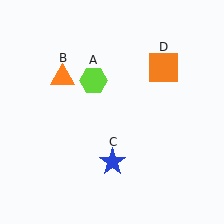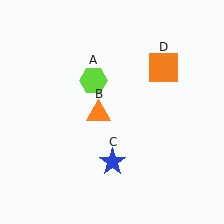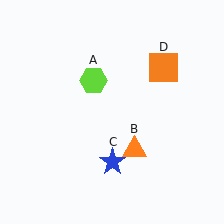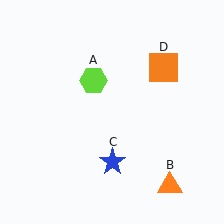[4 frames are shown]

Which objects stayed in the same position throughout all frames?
Lime hexagon (object A) and blue star (object C) and orange square (object D) remained stationary.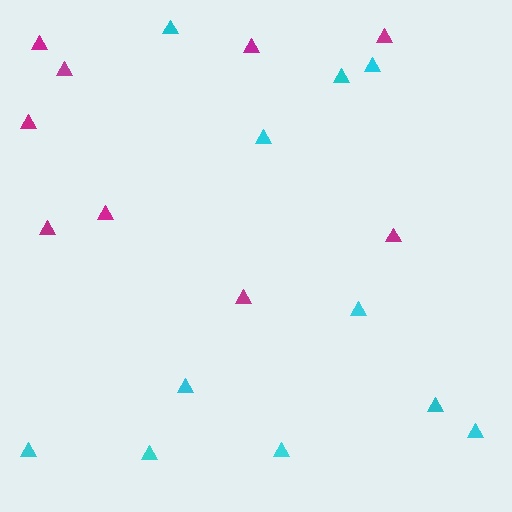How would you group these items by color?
There are 2 groups: one group of cyan triangles (11) and one group of magenta triangles (9).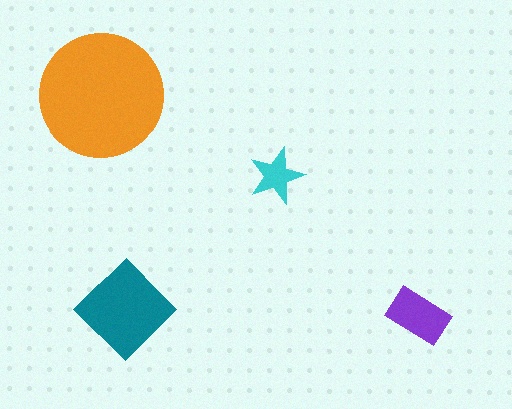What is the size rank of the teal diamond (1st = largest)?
2nd.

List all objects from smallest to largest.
The cyan star, the purple rectangle, the teal diamond, the orange circle.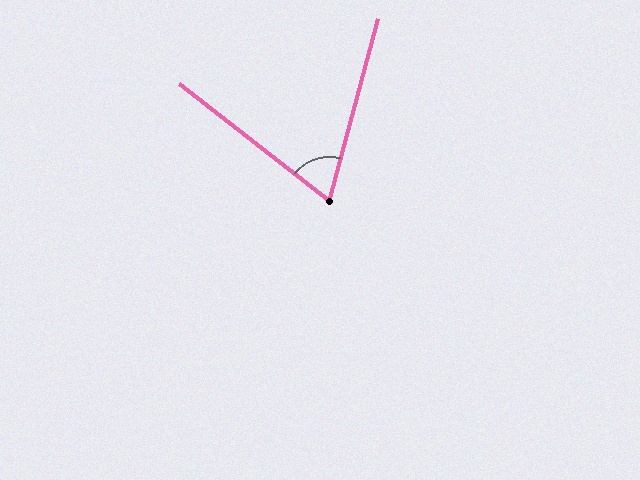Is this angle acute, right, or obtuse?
It is acute.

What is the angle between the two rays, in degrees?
Approximately 67 degrees.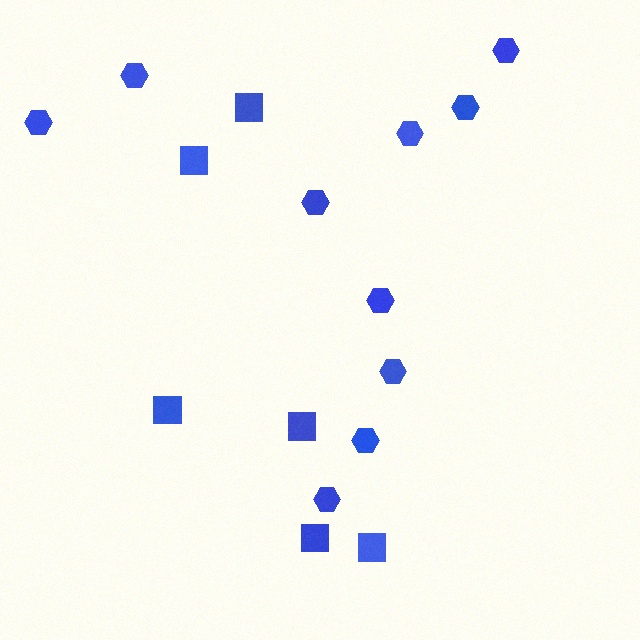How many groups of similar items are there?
There are 2 groups: one group of hexagons (10) and one group of squares (6).